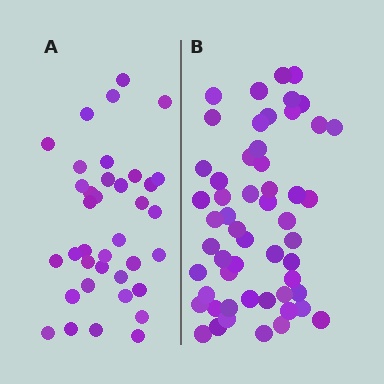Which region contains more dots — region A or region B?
Region B (the right region) has more dots.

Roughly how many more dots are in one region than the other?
Region B has approximately 15 more dots than region A.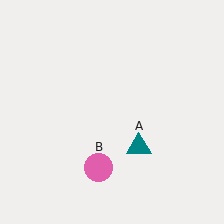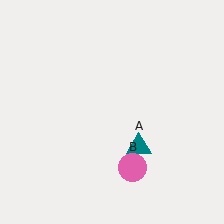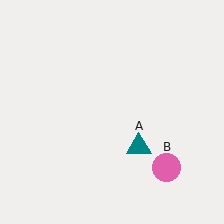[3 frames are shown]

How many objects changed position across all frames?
1 object changed position: pink circle (object B).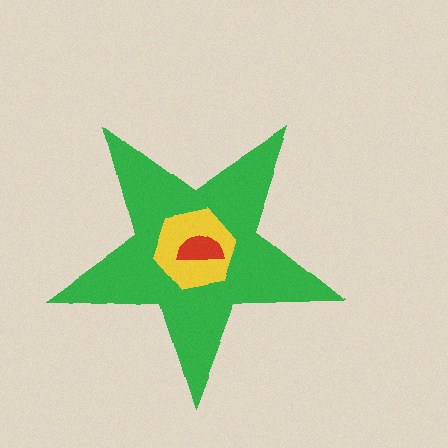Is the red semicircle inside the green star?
Yes.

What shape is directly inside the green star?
The yellow hexagon.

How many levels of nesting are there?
3.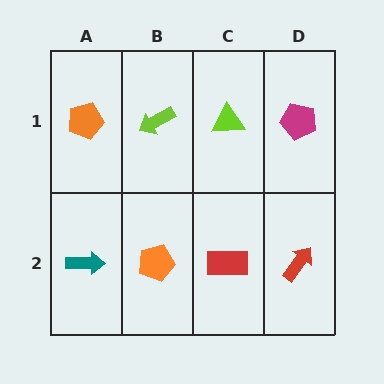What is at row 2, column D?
A red arrow.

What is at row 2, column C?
A red rectangle.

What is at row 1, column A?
An orange pentagon.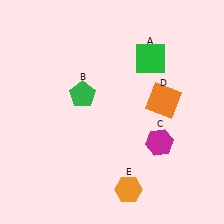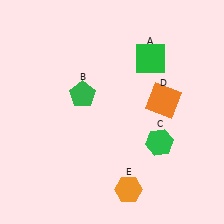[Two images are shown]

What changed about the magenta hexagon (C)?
In Image 1, C is magenta. In Image 2, it changed to green.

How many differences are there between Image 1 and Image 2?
There is 1 difference between the two images.